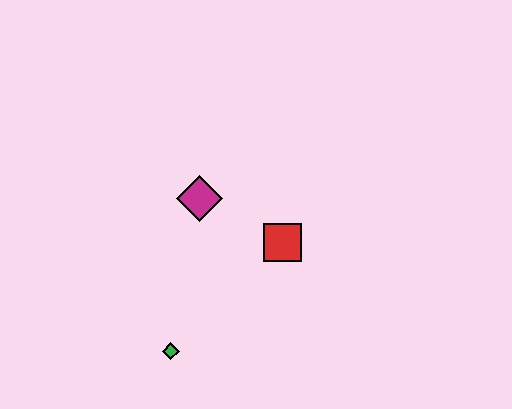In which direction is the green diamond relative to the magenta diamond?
The green diamond is below the magenta diamond.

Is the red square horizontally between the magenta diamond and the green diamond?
No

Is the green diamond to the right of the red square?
No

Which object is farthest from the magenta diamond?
The green diamond is farthest from the magenta diamond.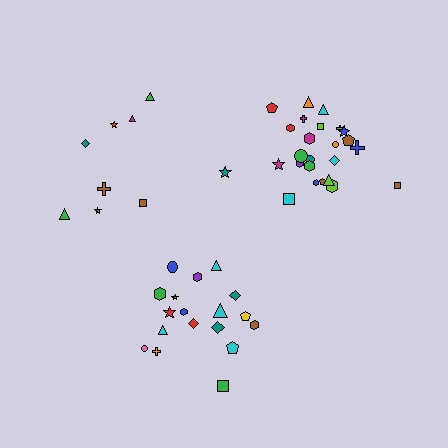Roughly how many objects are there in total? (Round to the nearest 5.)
Roughly 50 objects in total.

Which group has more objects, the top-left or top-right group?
The top-right group.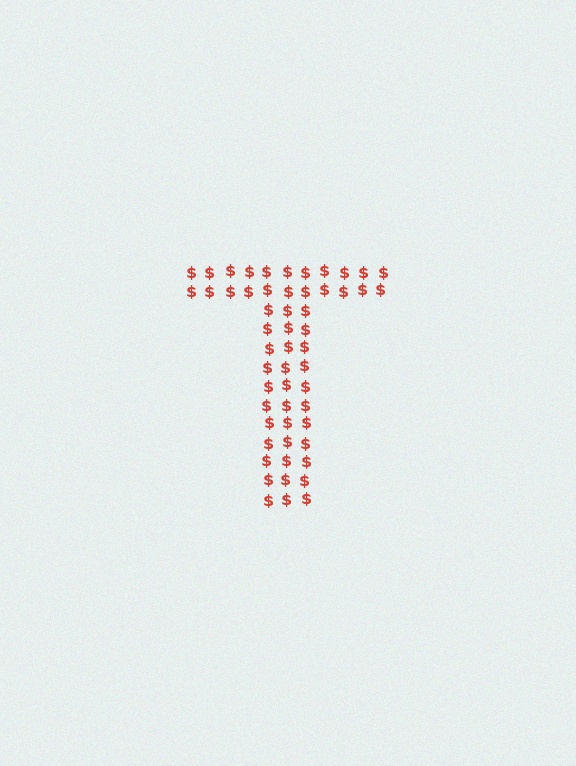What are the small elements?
The small elements are dollar signs.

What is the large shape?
The large shape is the letter T.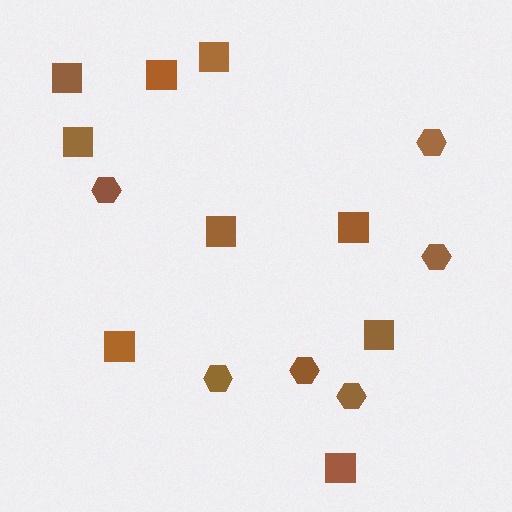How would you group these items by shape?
There are 2 groups: one group of squares (9) and one group of hexagons (6).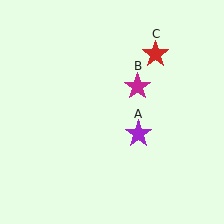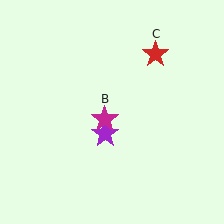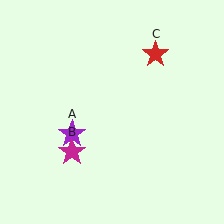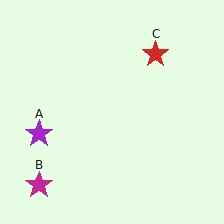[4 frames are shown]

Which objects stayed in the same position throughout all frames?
Red star (object C) remained stationary.